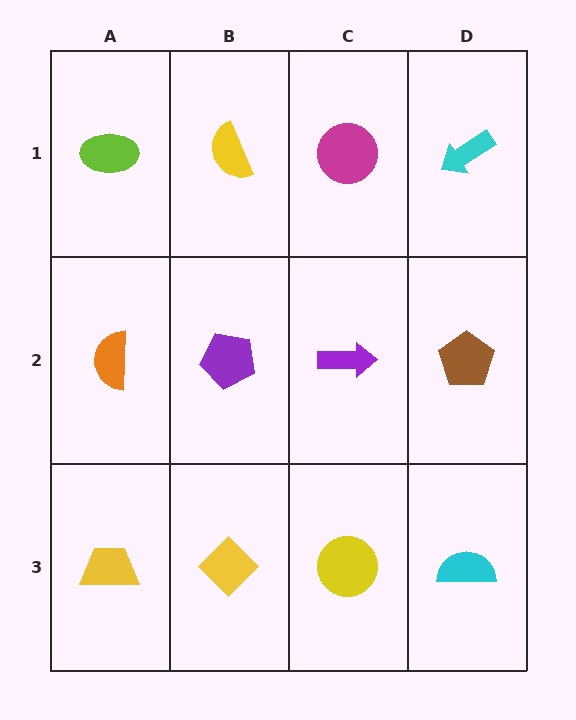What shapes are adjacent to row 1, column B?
A purple pentagon (row 2, column B), a lime ellipse (row 1, column A), a magenta circle (row 1, column C).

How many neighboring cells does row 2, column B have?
4.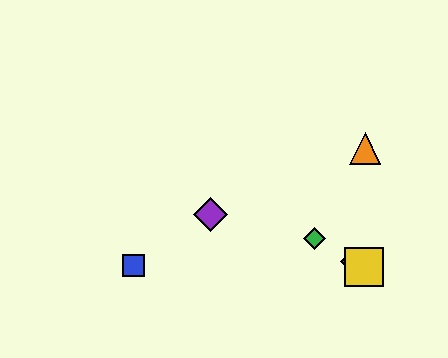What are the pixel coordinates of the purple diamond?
The purple diamond is at (211, 214).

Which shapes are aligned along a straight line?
The red diamond, the green diamond, the yellow square are aligned along a straight line.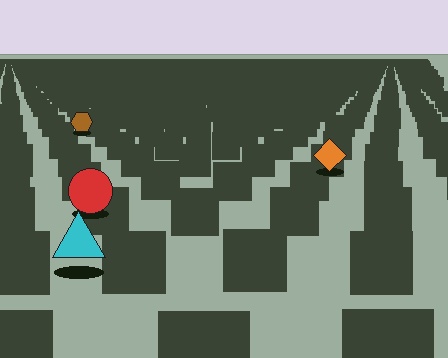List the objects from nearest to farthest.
From nearest to farthest: the cyan triangle, the red circle, the orange diamond, the brown hexagon.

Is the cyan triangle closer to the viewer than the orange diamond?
Yes. The cyan triangle is closer — you can tell from the texture gradient: the ground texture is coarser near it.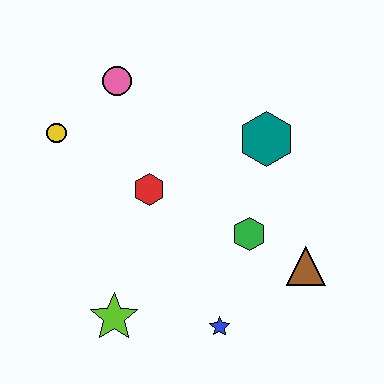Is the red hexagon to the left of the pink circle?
No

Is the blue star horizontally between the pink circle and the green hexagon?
Yes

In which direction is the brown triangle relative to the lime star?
The brown triangle is to the right of the lime star.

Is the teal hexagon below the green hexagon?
No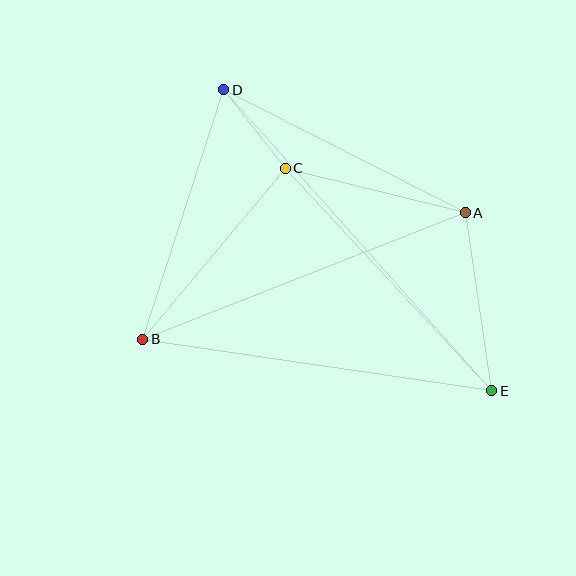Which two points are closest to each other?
Points C and D are closest to each other.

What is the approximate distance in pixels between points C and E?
The distance between C and E is approximately 303 pixels.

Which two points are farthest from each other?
Points D and E are farthest from each other.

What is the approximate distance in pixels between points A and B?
The distance between A and B is approximately 346 pixels.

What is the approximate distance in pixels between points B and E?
The distance between B and E is approximately 353 pixels.